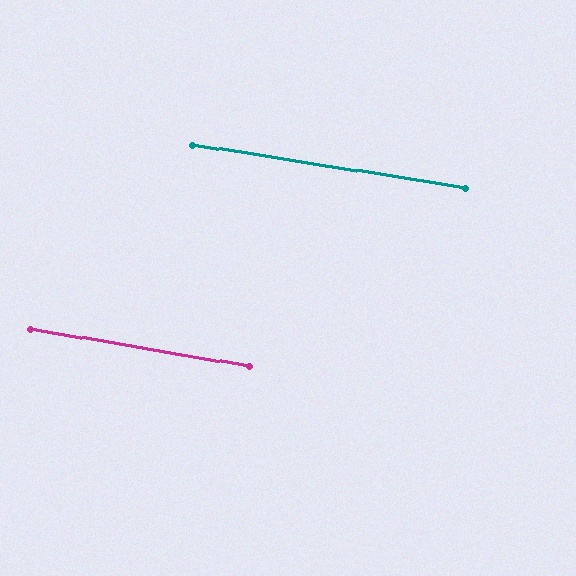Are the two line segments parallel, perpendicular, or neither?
Parallel — their directions differ by only 0.7°.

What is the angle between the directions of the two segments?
Approximately 1 degree.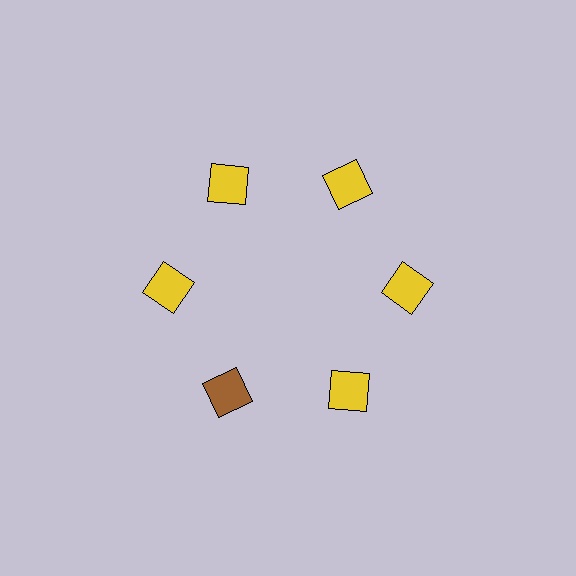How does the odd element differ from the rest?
It has a different color: brown instead of yellow.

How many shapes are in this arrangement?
There are 6 shapes arranged in a ring pattern.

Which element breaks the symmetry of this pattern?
The brown square at roughly the 7 o'clock position breaks the symmetry. All other shapes are yellow squares.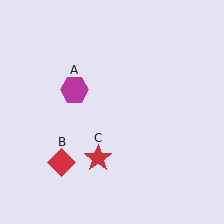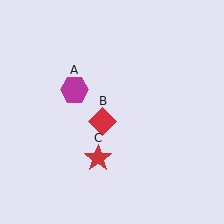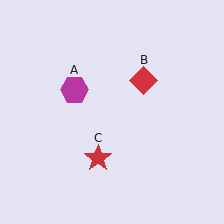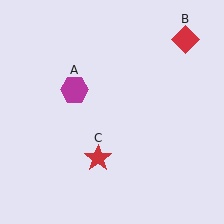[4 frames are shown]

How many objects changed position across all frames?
1 object changed position: red diamond (object B).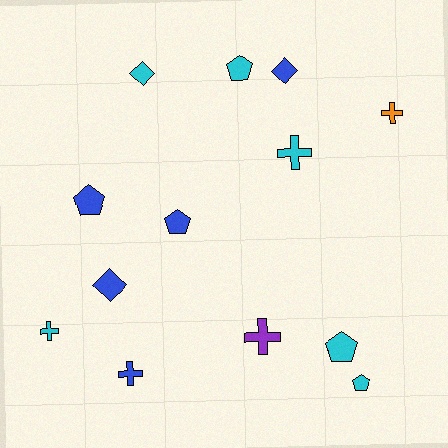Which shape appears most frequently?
Cross, with 5 objects.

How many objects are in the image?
There are 13 objects.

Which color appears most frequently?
Cyan, with 6 objects.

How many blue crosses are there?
There is 1 blue cross.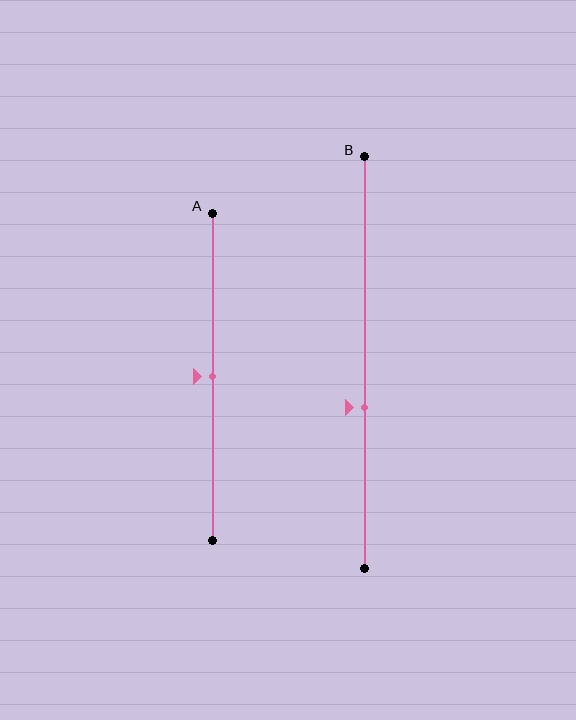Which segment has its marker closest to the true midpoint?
Segment A has its marker closest to the true midpoint.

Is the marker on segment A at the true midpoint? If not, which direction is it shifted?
Yes, the marker on segment A is at the true midpoint.